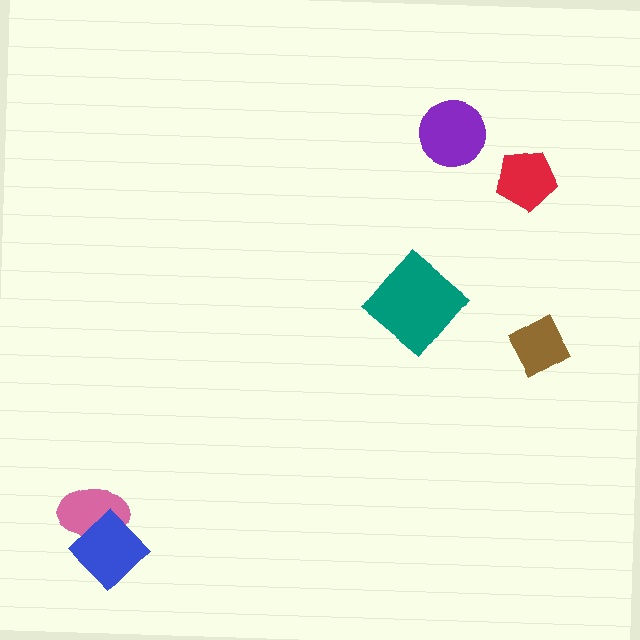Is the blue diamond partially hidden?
No, no other shape covers it.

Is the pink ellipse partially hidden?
Yes, it is partially covered by another shape.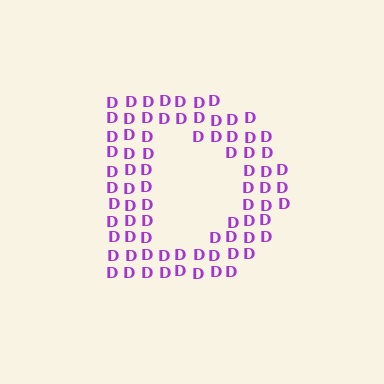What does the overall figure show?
The overall figure shows the letter D.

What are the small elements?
The small elements are letter D's.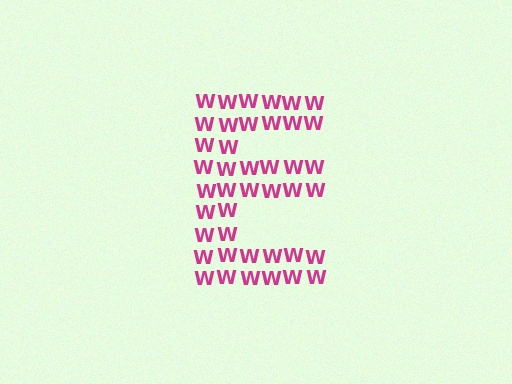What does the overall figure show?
The overall figure shows the letter E.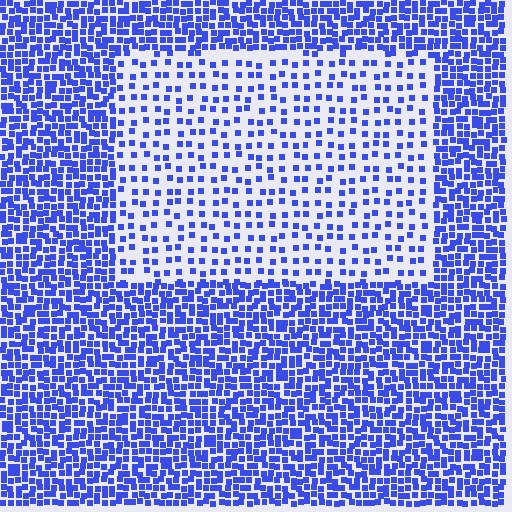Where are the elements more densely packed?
The elements are more densely packed outside the rectangle boundary.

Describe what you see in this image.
The image contains small blue elements arranged at two different densities. A rectangle-shaped region is visible where the elements are less densely packed than the surrounding area.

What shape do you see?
I see a rectangle.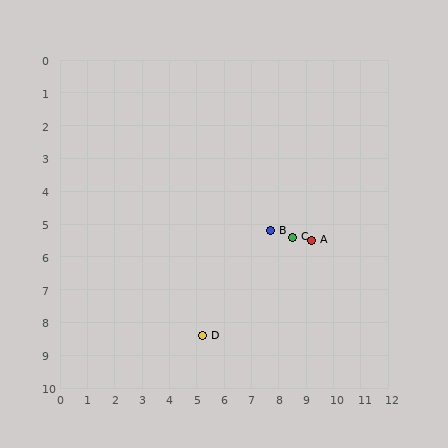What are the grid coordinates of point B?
Point B is at approximately (7.7, 5.2).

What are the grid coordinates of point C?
Point C is at approximately (8.5, 5.4).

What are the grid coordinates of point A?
Point A is at approximately (9.2, 5.5).